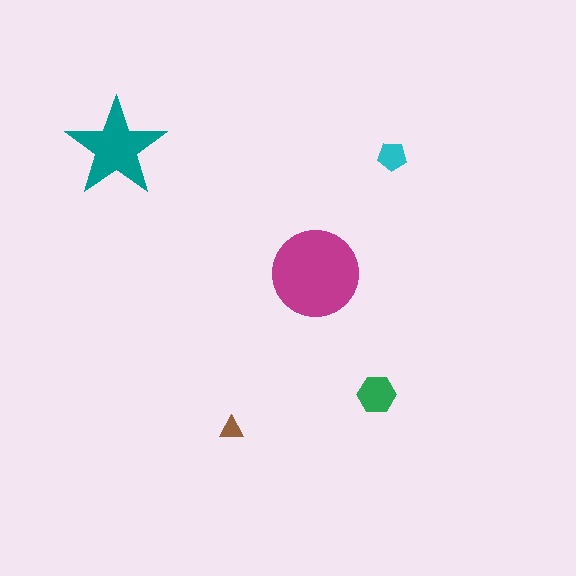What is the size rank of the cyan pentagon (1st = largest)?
4th.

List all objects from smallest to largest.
The brown triangle, the cyan pentagon, the green hexagon, the teal star, the magenta circle.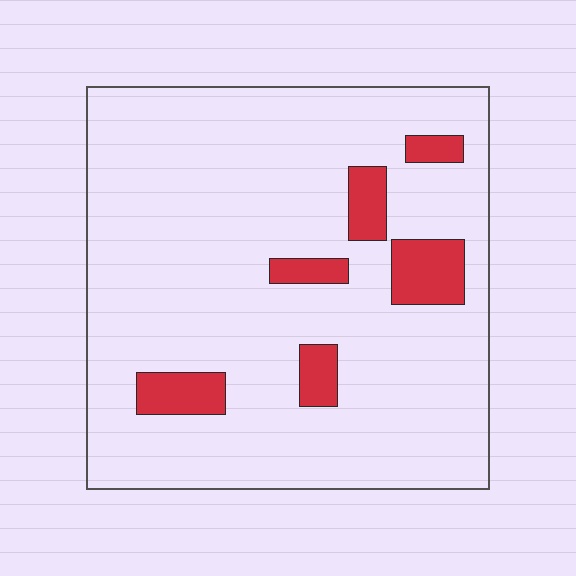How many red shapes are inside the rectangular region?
6.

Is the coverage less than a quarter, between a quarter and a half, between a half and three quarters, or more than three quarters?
Less than a quarter.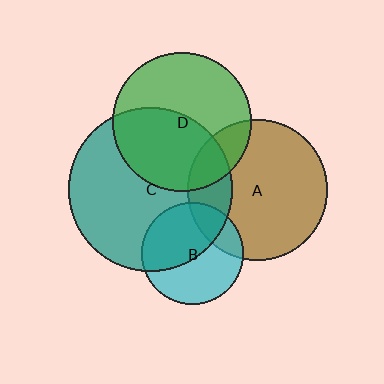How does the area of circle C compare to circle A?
Approximately 1.4 times.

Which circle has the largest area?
Circle C (teal).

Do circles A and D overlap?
Yes.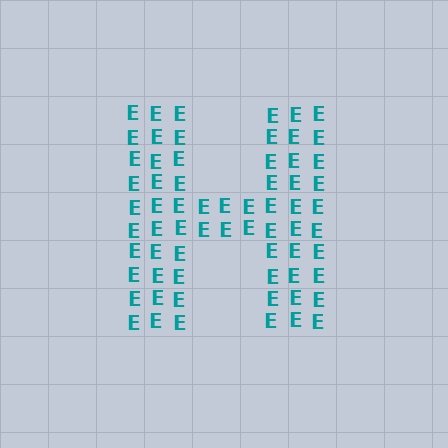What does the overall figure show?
The overall figure shows the letter H.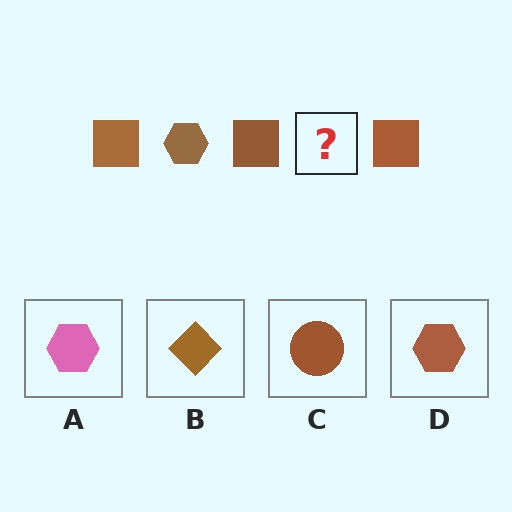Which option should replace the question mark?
Option D.